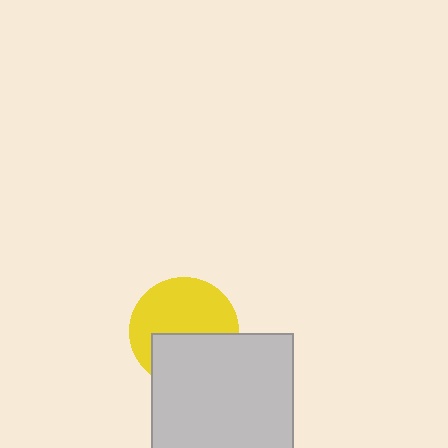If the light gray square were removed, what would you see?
You would see the complete yellow circle.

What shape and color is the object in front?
The object in front is a light gray square.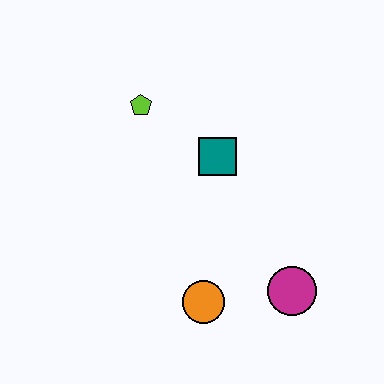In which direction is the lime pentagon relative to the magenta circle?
The lime pentagon is above the magenta circle.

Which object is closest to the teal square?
The lime pentagon is closest to the teal square.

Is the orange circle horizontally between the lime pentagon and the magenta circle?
Yes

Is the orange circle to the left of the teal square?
Yes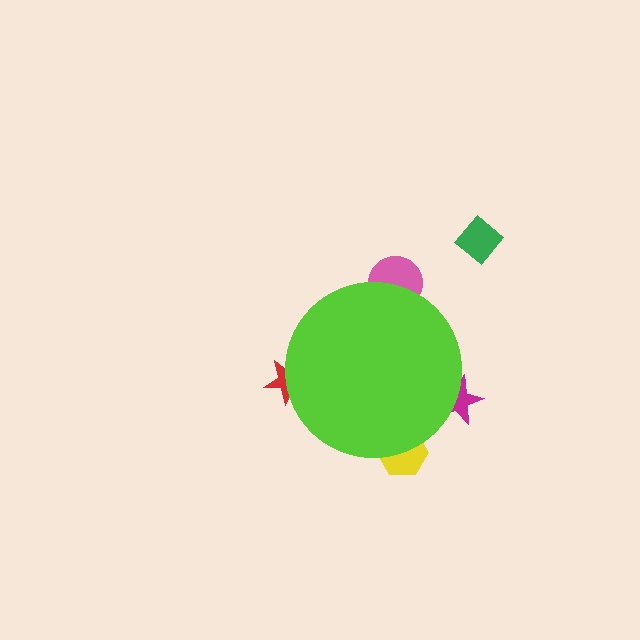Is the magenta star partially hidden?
Yes, the magenta star is partially hidden behind the lime circle.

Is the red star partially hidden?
Yes, the red star is partially hidden behind the lime circle.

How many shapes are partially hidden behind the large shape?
4 shapes are partially hidden.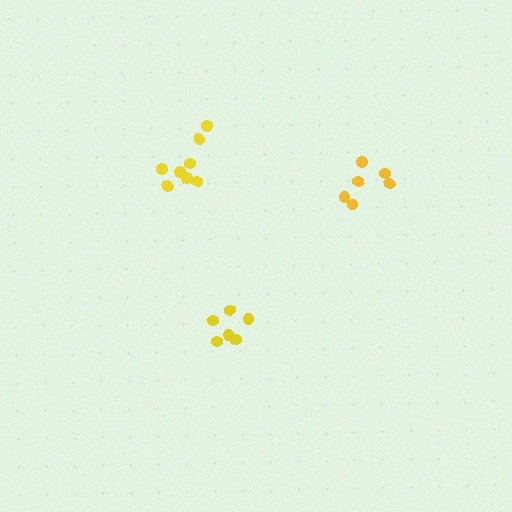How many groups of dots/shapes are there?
There are 3 groups.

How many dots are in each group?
Group 1: 6 dots, Group 2: 6 dots, Group 3: 9 dots (21 total).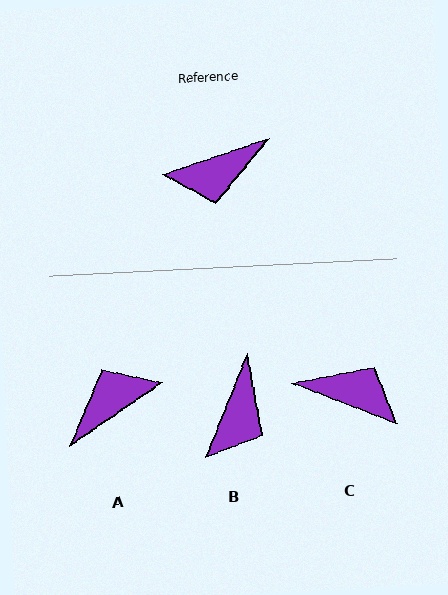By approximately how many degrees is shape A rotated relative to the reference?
Approximately 164 degrees clockwise.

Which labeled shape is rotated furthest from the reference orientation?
A, about 164 degrees away.